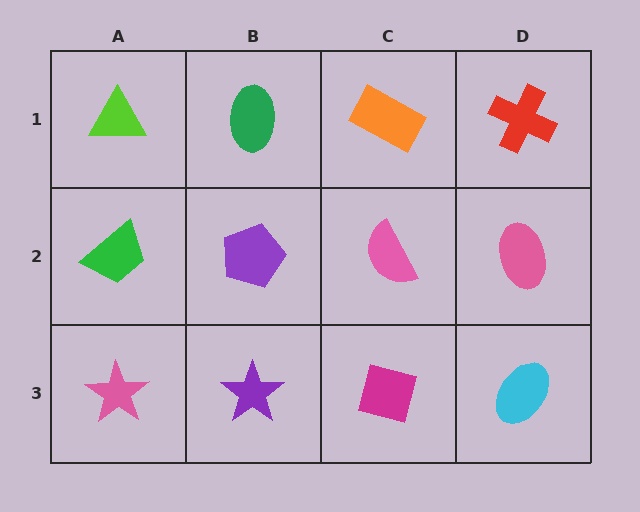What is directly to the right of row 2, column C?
A pink ellipse.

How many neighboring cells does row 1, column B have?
3.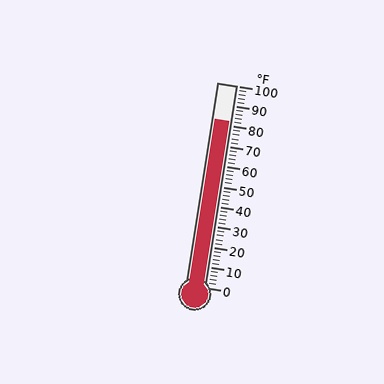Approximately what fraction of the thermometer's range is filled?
The thermometer is filled to approximately 80% of its range.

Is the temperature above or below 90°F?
The temperature is below 90°F.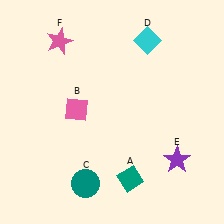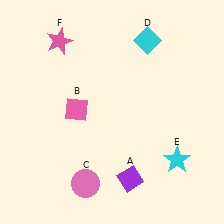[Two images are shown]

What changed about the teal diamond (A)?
In Image 1, A is teal. In Image 2, it changed to purple.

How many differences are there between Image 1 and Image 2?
There are 3 differences between the two images.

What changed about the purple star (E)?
In Image 1, E is purple. In Image 2, it changed to cyan.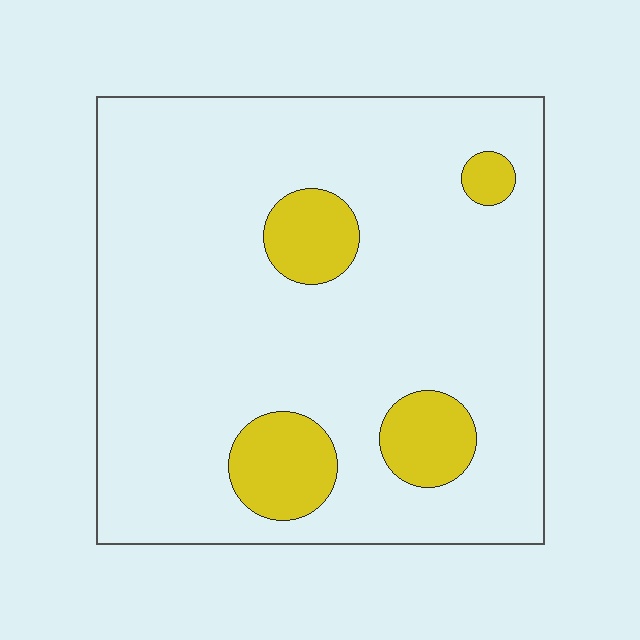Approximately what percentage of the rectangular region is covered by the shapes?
Approximately 15%.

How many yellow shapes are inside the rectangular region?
4.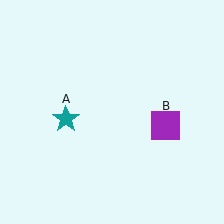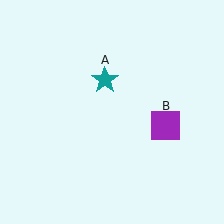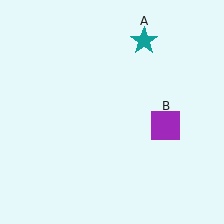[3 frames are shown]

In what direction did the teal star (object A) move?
The teal star (object A) moved up and to the right.